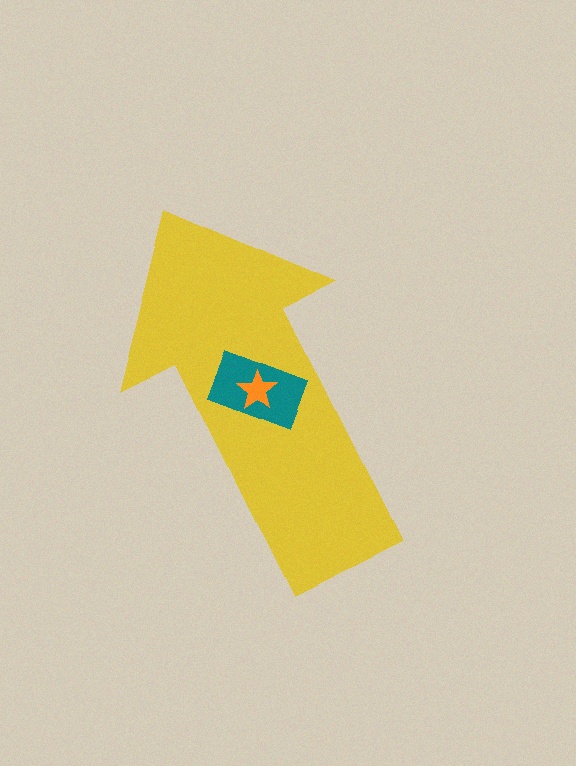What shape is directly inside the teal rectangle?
The orange star.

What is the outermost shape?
The yellow arrow.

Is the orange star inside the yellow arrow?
Yes.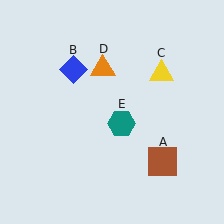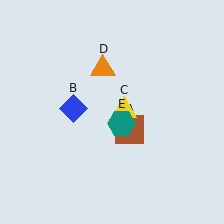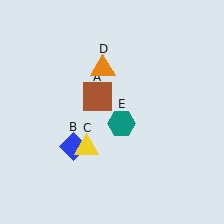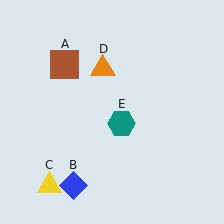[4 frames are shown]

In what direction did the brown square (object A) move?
The brown square (object A) moved up and to the left.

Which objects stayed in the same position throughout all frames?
Orange triangle (object D) and teal hexagon (object E) remained stationary.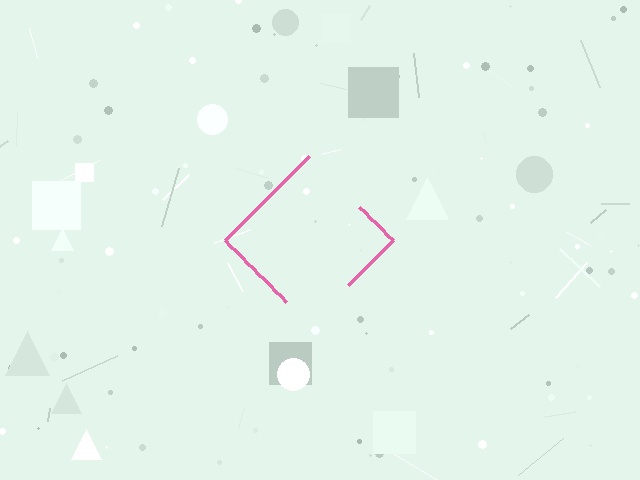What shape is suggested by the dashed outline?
The dashed outline suggests a diamond.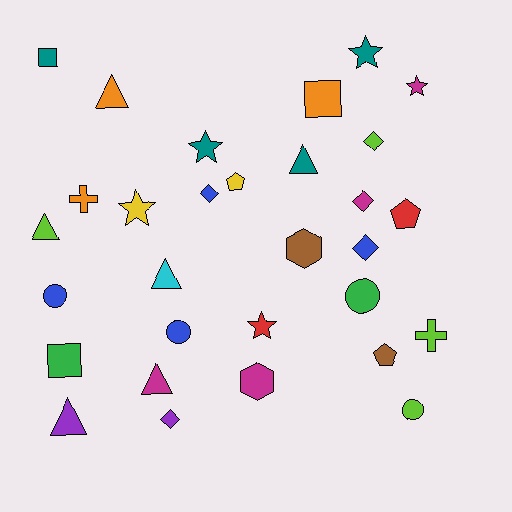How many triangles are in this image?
There are 6 triangles.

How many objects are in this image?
There are 30 objects.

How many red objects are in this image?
There are 2 red objects.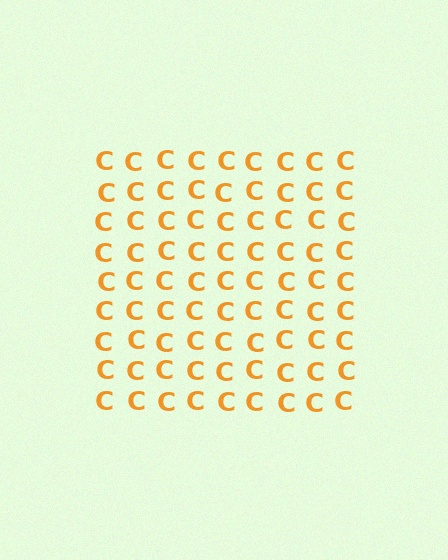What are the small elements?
The small elements are letter C's.